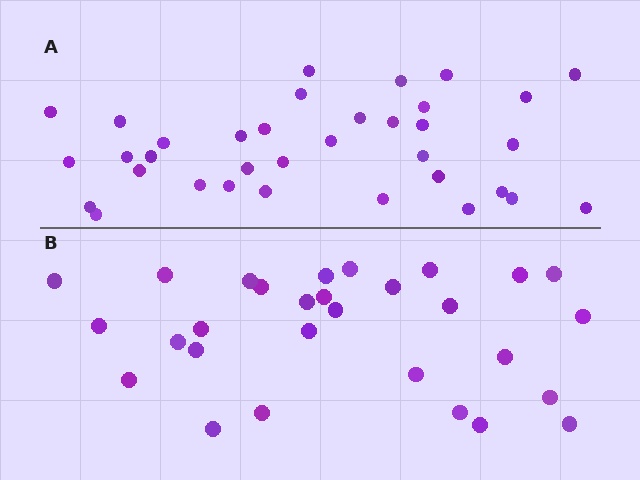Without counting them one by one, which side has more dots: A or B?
Region A (the top region) has more dots.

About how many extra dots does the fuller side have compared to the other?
Region A has about 6 more dots than region B.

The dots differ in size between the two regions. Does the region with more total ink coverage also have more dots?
No. Region B has more total ink coverage because its dots are larger, but region A actually contains more individual dots. Total area can be misleading — the number of items is what matters here.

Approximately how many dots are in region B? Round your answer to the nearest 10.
About 30 dots. (The exact count is 29, which rounds to 30.)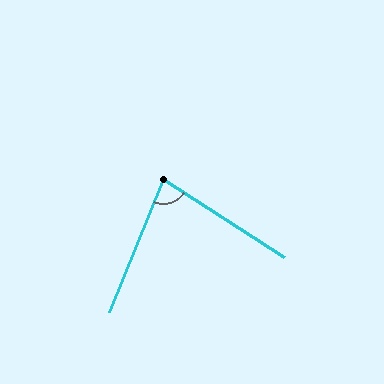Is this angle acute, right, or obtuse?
It is acute.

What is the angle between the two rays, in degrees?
Approximately 79 degrees.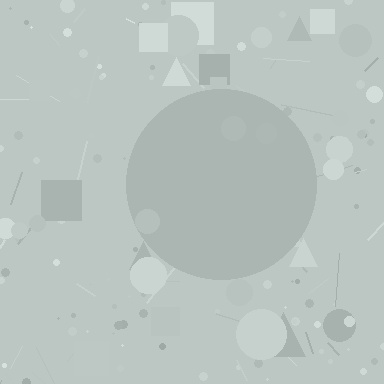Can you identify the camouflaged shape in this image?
The camouflaged shape is a circle.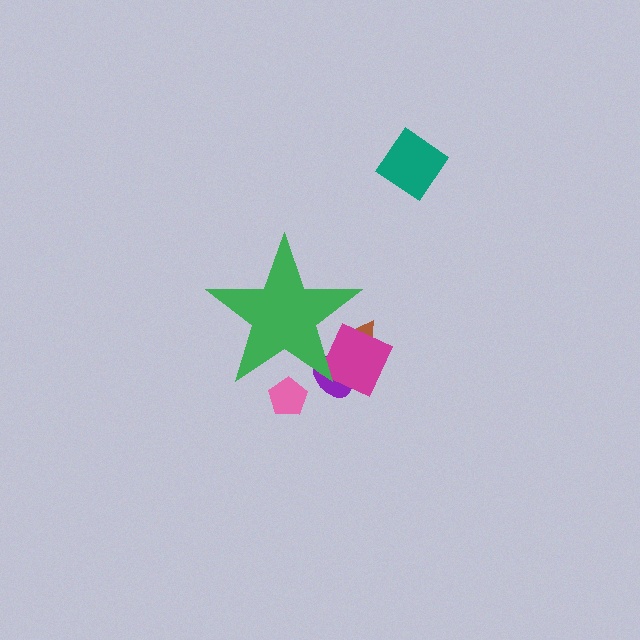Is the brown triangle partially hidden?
Yes, the brown triangle is partially hidden behind the green star.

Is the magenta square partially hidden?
Yes, the magenta square is partially hidden behind the green star.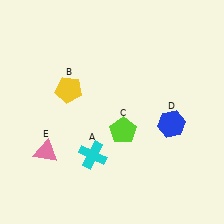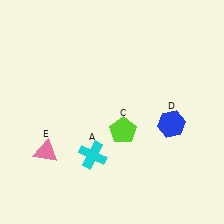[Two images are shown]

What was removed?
The yellow pentagon (B) was removed in Image 2.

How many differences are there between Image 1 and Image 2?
There is 1 difference between the two images.